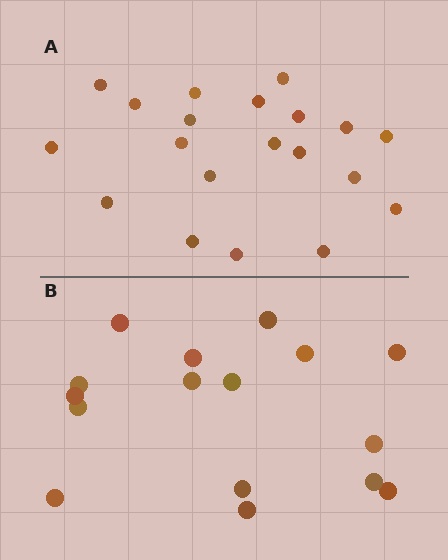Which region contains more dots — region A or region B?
Region A (the top region) has more dots.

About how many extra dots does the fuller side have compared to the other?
Region A has about 4 more dots than region B.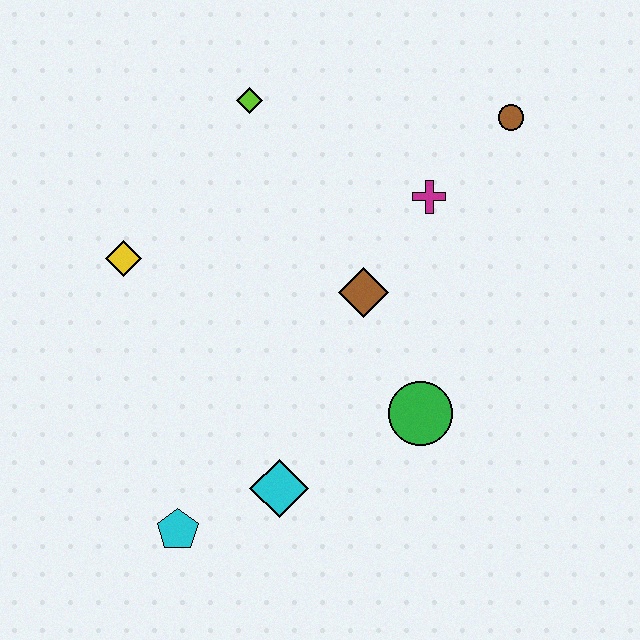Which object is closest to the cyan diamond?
The cyan pentagon is closest to the cyan diamond.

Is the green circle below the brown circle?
Yes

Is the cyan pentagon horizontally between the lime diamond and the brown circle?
No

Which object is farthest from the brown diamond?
The cyan pentagon is farthest from the brown diamond.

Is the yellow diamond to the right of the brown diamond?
No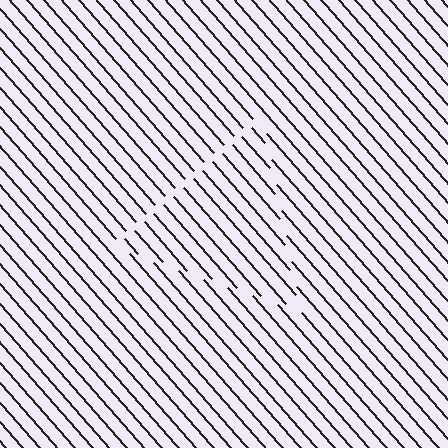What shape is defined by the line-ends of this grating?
An illusory triangle. The interior of the shape contains the same grating, shifted by half a period — the contour is defined by the phase discontinuity where line-ends from the inner and outer gratings abut.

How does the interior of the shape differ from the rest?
The interior of the shape contains the same grating, shifted by half a period — the contour is defined by the phase discontinuity where line-ends from the inner and outer gratings abut.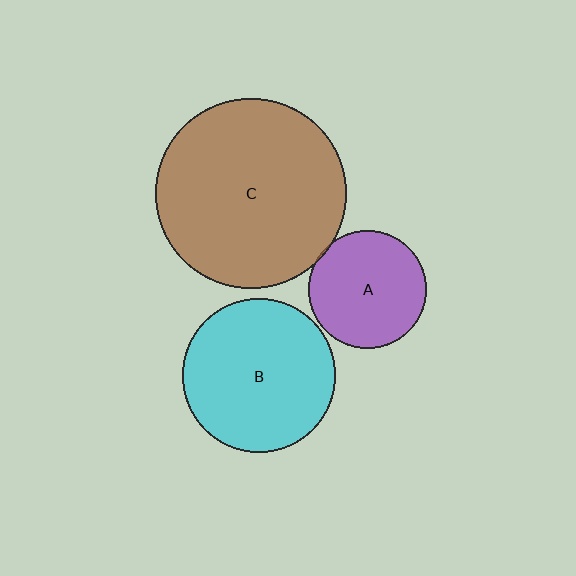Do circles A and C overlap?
Yes.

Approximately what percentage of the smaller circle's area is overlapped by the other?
Approximately 5%.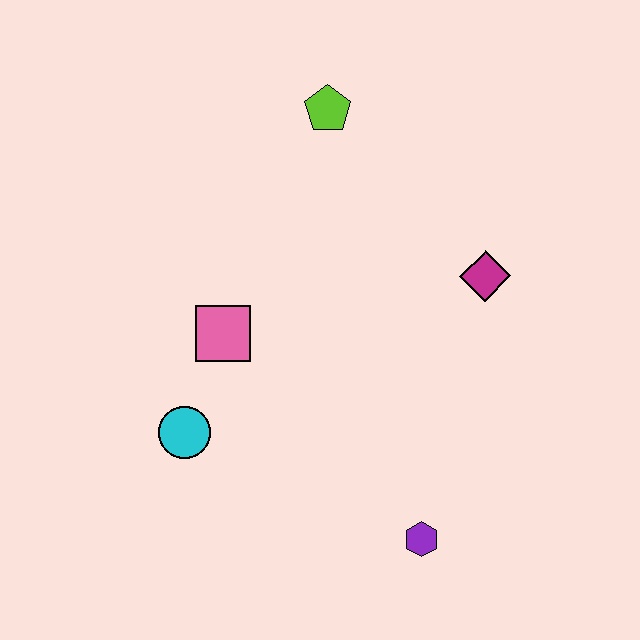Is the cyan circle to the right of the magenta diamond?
No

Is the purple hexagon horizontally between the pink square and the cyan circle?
No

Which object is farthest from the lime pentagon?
The purple hexagon is farthest from the lime pentagon.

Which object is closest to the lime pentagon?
The magenta diamond is closest to the lime pentagon.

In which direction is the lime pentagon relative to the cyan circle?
The lime pentagon is above the cyan circle.